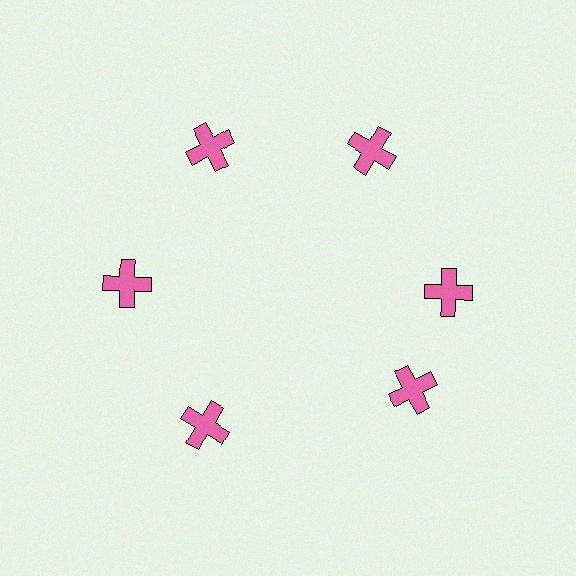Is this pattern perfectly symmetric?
No. The 6 pink crosses are arranged in a ring, but one element near the 5 o'clock position is rotated out of alignment along the ring, breaking the 6-fold rotational symmetry.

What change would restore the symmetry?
The symmetry would be restored by rotating it back into even spacing with its neighbors so that all 6 crosses sit at equal angles and equal distance from the center.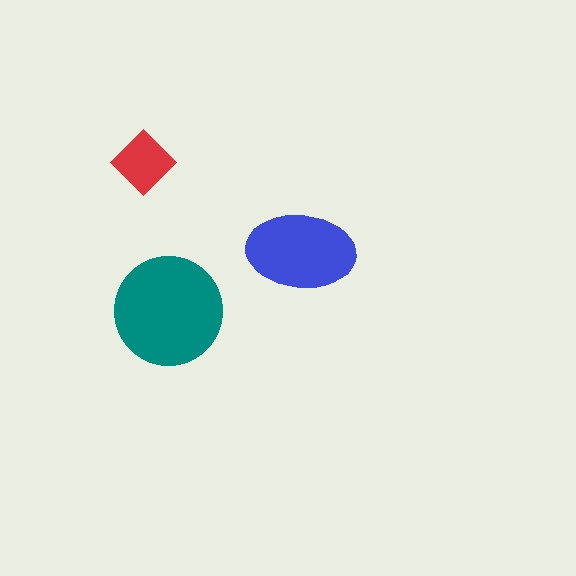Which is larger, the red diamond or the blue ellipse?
The blue ellipse.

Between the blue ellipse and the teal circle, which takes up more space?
The teal circle.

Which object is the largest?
The teal circle.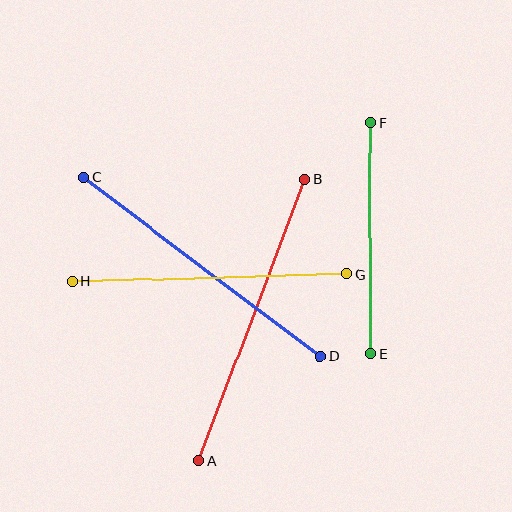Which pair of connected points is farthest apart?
Points A and B are farthest apart.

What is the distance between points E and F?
The distance is approximately 231 pixels.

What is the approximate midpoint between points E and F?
The midpoint is at approximately (370, 238) pixels.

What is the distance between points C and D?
The distance is approximately 296 pixels.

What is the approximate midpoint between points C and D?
The midpoint is at approximately (202, 267) pixels.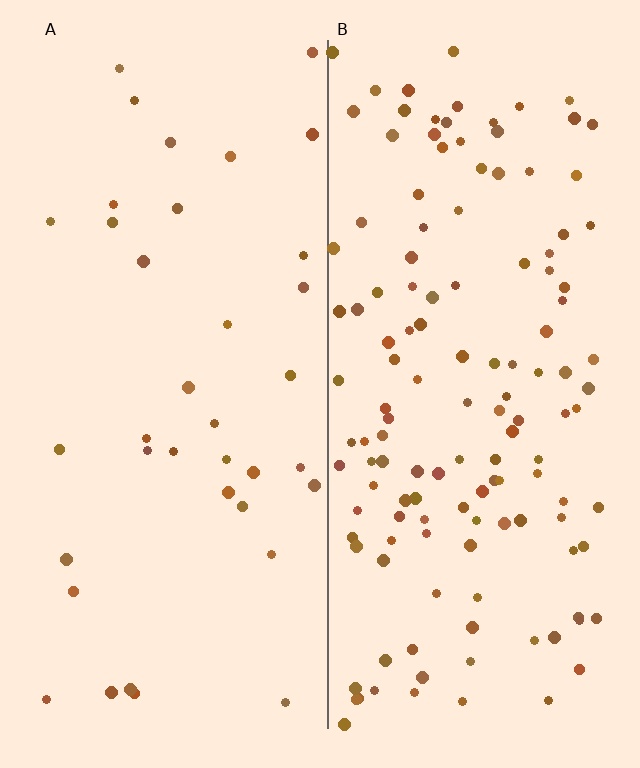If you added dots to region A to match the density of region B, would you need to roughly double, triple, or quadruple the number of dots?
Approximately quadruple.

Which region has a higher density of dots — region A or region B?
B (the right).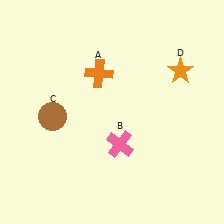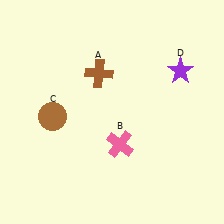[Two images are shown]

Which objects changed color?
A changed from orange to brown. D changed from orange to purple.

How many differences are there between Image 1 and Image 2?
There are 2 differences between the two images.